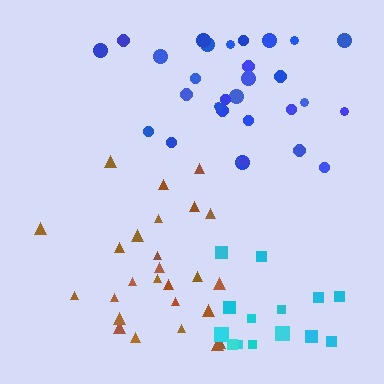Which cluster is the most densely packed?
Brown.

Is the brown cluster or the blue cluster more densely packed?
Brown.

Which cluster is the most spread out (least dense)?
Cyan.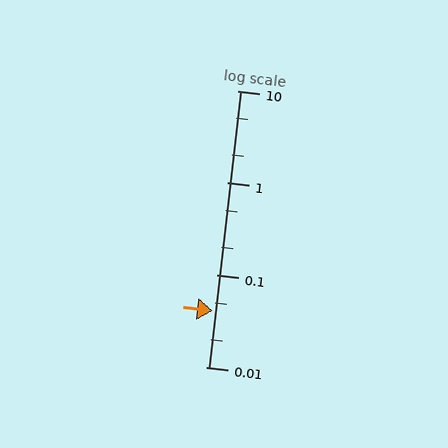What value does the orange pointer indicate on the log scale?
The pointer indicates approximately 0.041.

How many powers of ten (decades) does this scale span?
The scale spans 3 decades, from 0.01 to 10.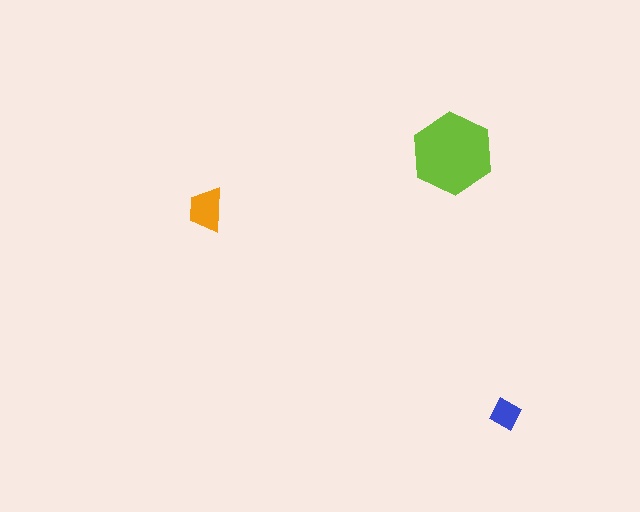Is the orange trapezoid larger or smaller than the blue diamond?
Larger.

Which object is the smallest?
The blue diamond.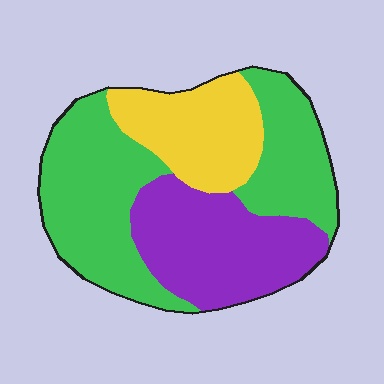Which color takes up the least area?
Yellow, at roughly 20%.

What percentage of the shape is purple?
Purple takes up about one third (1/3) of the shape.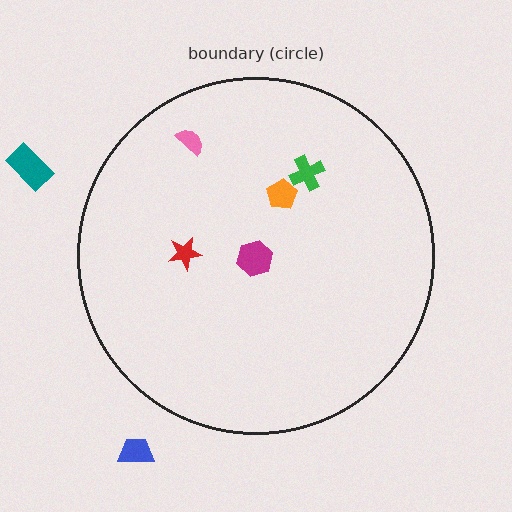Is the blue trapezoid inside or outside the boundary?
Outside.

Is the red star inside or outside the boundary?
Inside.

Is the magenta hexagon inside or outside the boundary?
Inside.